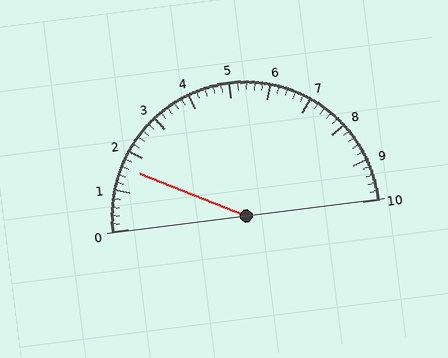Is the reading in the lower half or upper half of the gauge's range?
The reading is in the lower half of the range (0 to 10).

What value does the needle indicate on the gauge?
The needle indicates approximately 1.6.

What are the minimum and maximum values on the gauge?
The gauge ranges from 0 to 10.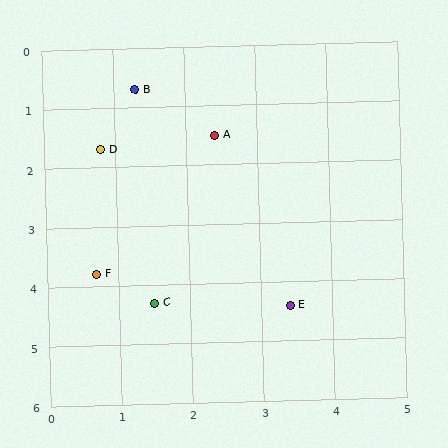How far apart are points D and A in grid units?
Points D and A are about 1.6 grid units apart.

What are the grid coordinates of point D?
Point D is at approximately (0.8, 1.7).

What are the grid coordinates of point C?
Point C is at approximately (1.5, 4.3).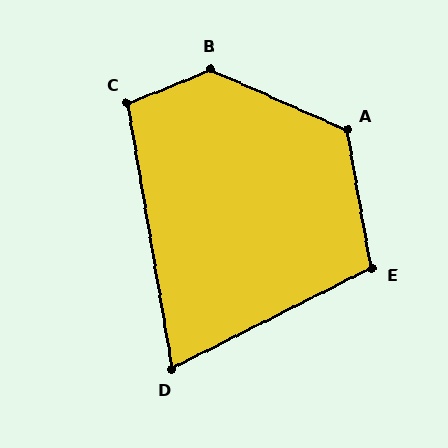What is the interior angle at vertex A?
Approximately 124 degrees (obtuse).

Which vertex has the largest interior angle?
B, at approximately 134 degrees.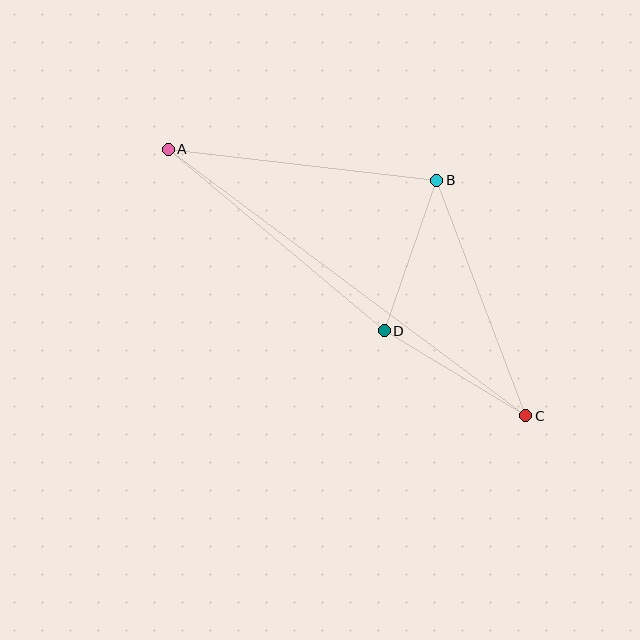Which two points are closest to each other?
Points B and D are closest to each other.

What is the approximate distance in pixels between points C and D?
The distance between C and D is approximately 165 pixels.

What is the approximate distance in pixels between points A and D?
The distance between A and D is approximately 282 pixels.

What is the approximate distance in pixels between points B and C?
The distance between B and C is approximately 252 pixels.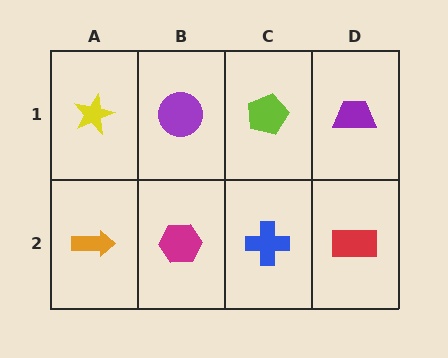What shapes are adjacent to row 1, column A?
An orange arrow (row 2, column A), a purple circle (row 1, column B).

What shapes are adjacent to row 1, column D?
A red rectangle (row 2, column D), a lime pentagon (row 1, column C).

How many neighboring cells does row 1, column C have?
3.